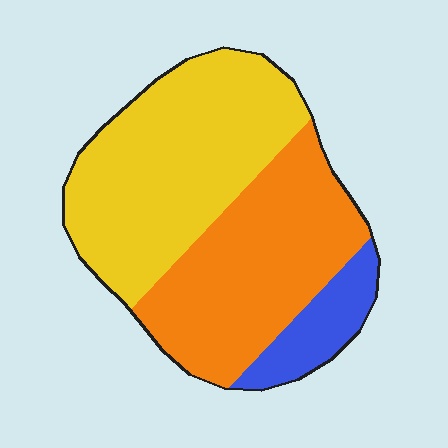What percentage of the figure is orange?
Orange takes up between a quarter and a half of the figure.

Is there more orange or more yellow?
Yellow.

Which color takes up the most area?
Yellow, at roughly 50%.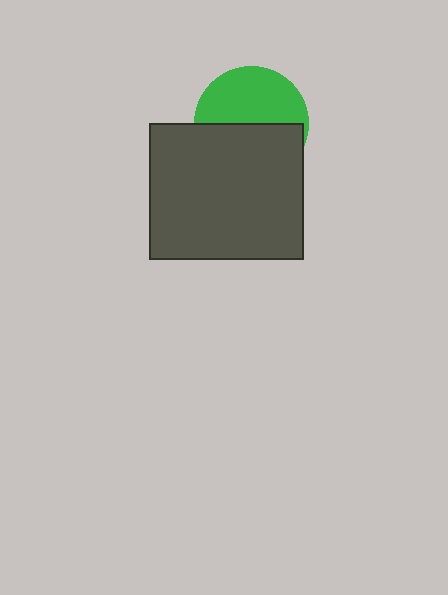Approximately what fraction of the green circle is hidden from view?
Roughly 49% of the green circle is hidden behind the dark gray rectangle.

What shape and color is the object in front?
The object in front is a dark gray rectangle.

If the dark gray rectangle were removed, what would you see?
You would see the complete green circle.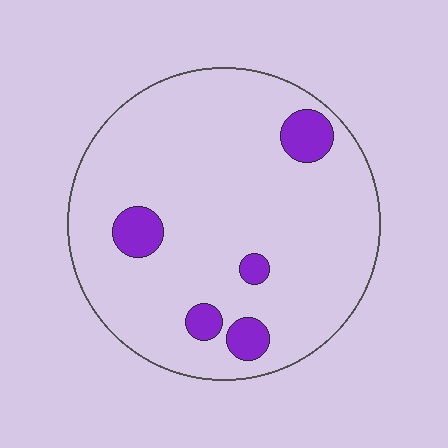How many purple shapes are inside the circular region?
5.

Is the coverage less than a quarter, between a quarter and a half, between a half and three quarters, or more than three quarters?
Less than a quarter.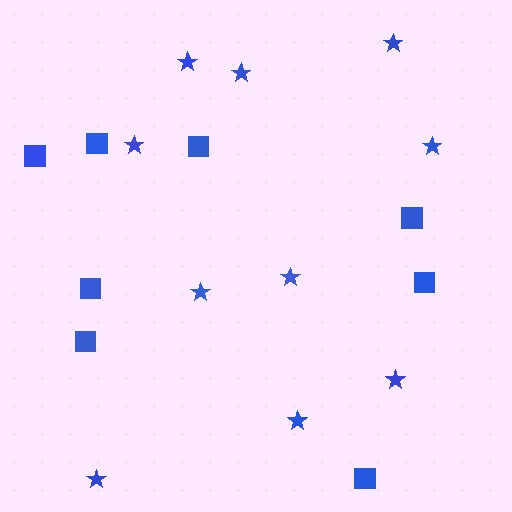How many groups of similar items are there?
There are 2 groups: one group of stars (10) and one group of squares (8).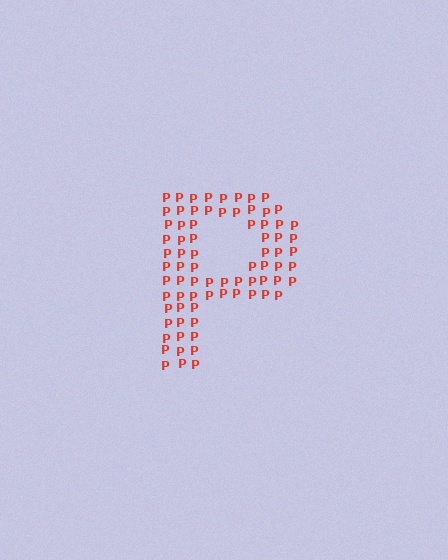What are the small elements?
The small elements are letter P's.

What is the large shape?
The large shape is the letter P.